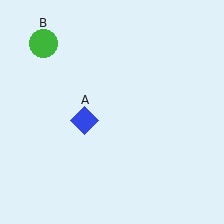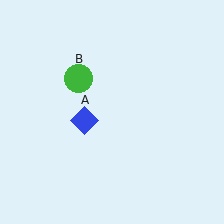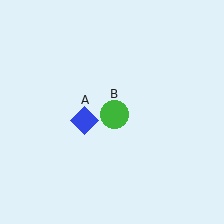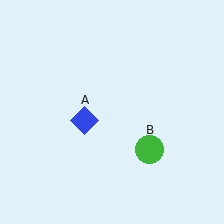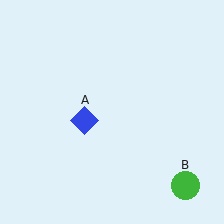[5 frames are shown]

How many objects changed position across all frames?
1 object changed position: green circle (object B).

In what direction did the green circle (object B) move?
The green circle (object B) moved down and to the right.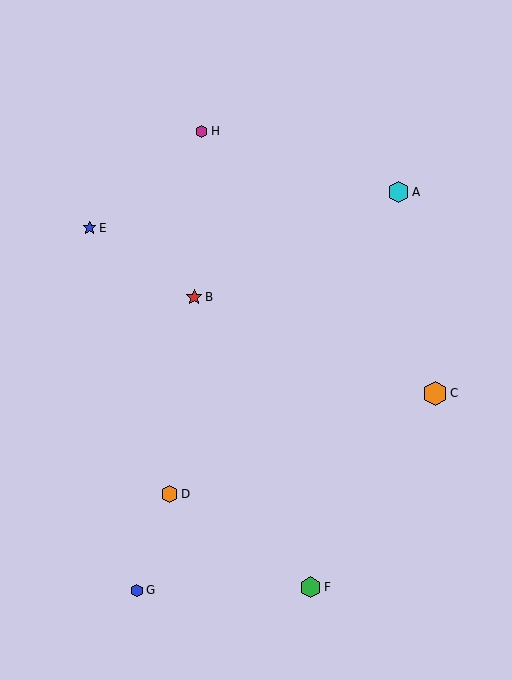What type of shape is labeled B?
Shape B is a red star.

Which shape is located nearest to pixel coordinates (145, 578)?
The blue hexagon (labeled G) at (137, 590) is nearest to that location.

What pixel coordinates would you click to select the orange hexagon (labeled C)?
Click at (435, 393) to select the orange hexagon C.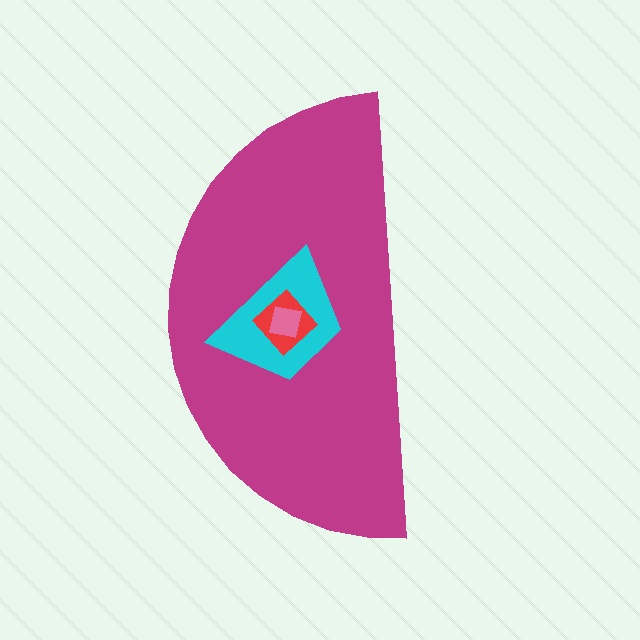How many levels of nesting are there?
4.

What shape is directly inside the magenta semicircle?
The cyan trapezoid.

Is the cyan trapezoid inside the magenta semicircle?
Yes.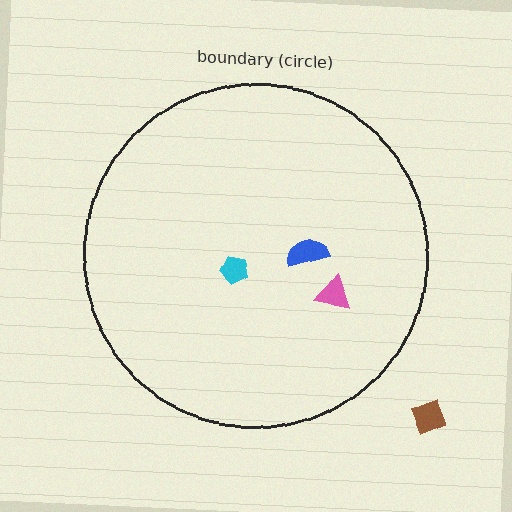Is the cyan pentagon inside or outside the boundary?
Inside.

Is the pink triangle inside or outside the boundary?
Inside.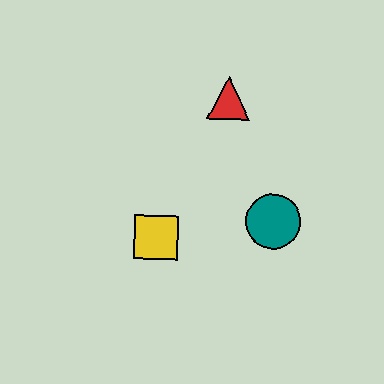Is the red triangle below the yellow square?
No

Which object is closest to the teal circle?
The yellow square is closest to the teal circle.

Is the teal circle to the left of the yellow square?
No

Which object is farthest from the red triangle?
The yellow square is farthest from the red triangle.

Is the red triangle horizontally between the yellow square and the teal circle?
Yes